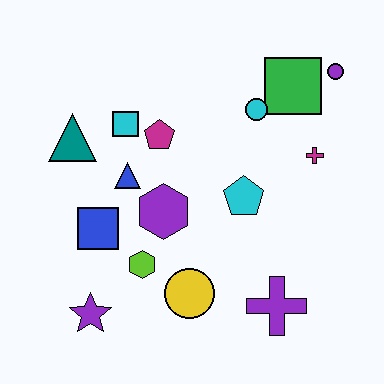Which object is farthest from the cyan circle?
The purple star is farthest from the cyan circle.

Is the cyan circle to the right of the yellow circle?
Yes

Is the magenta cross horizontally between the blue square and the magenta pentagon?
No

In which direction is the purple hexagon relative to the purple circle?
The purple hexagon is to the left of the purple circle.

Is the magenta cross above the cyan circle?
No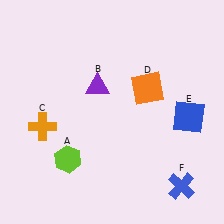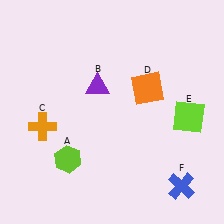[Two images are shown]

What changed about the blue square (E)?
In Image 1, E is blue. In Image 2, it changed to lime.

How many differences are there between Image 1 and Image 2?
There is 1 difference between the two images.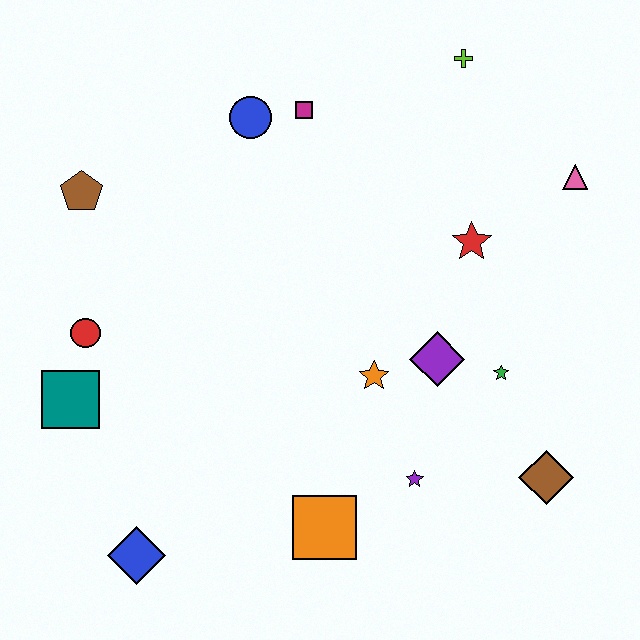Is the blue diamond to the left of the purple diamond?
Yes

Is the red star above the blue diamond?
Yes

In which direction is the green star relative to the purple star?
The green star is above the purple star.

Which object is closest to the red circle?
The teal square is closest to the red circle.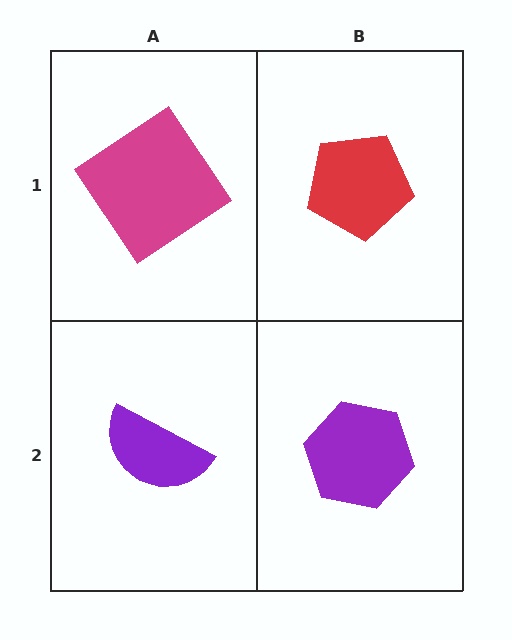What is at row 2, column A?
A purple semicircle.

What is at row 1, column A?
A magenta diamond.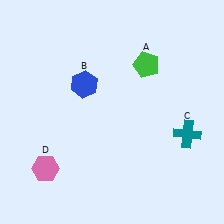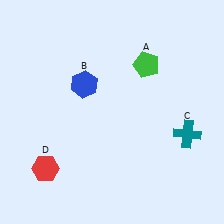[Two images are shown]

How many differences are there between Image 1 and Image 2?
There is 1 difference between the two images.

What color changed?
The hexagon (D) changed from pink in Image 1 to red in Image 2.